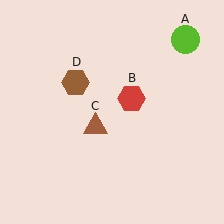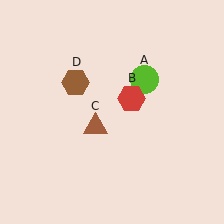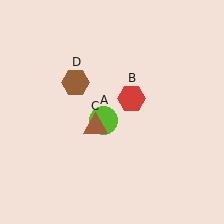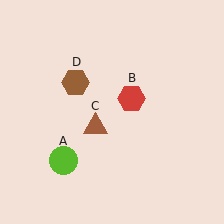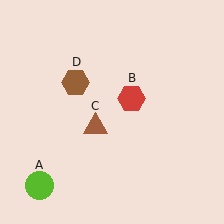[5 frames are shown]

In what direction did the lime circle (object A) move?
The lime circle (object A) moved down and to the left.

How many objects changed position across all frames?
1 object changed position: lime circle (object A).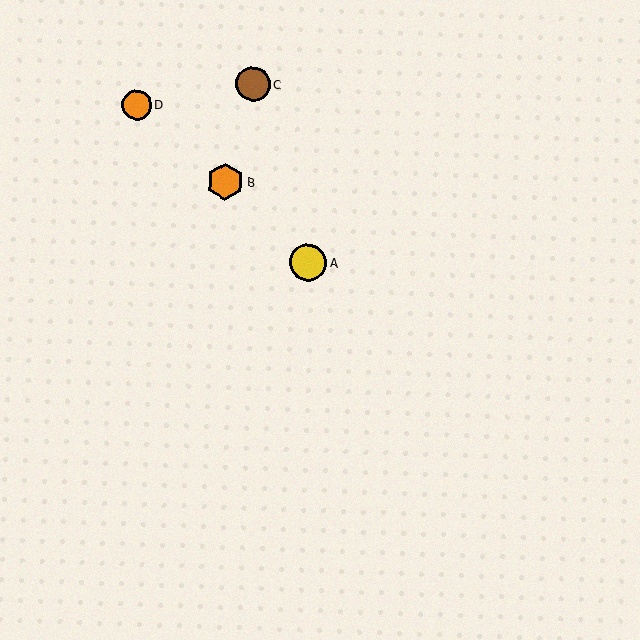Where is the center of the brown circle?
The center of the brown circle is at (253, 84).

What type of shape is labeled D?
Shape D is an orange circle.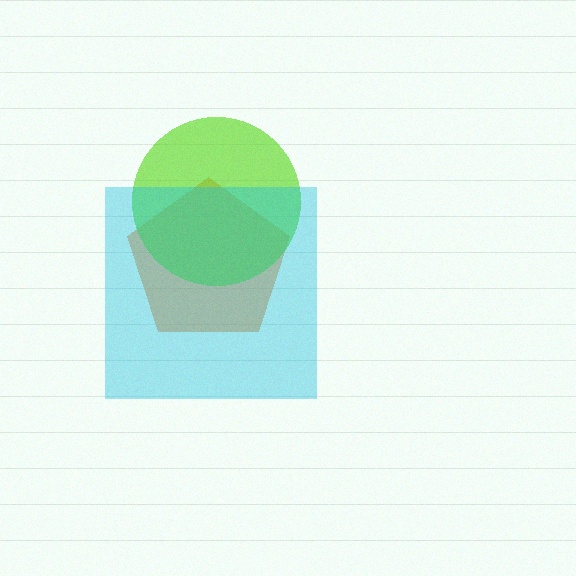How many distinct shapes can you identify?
There are 3 distinct shapes: an orange pentagon, a lime circle, a cyan square.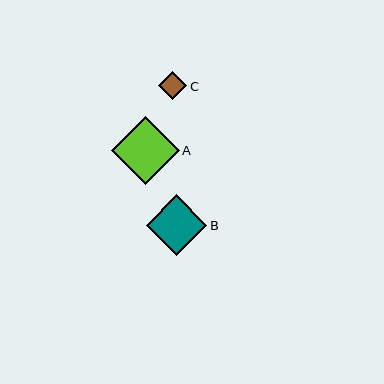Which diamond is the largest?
Diamond A is the largest with a size of approximately 68 pixels.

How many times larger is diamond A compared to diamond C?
Diamond A is approximately 2.4 times the size of diamond C.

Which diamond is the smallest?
Diamond C is the smallest with a size of approximately 29 pixels.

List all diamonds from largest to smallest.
From largest to smallest: A, B, C.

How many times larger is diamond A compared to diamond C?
Diamond A is approximately 2.4 times the size of diamond C.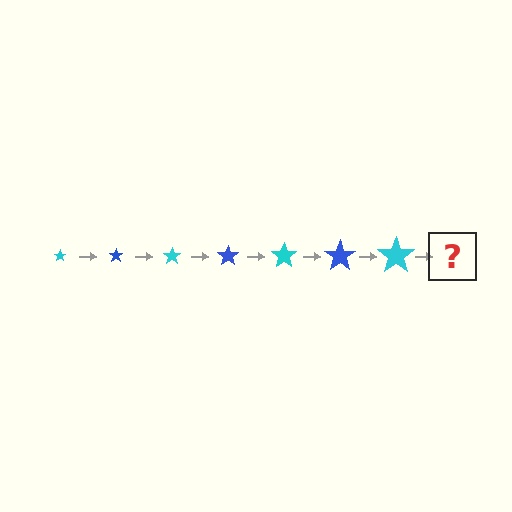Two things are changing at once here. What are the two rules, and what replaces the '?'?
The two rules are that the star grows larger each step and the color cycles through cyan and blue. The '?' should be a blue star, larger than the previous one.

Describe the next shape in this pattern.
It should be a blue star, larger than the previous one.